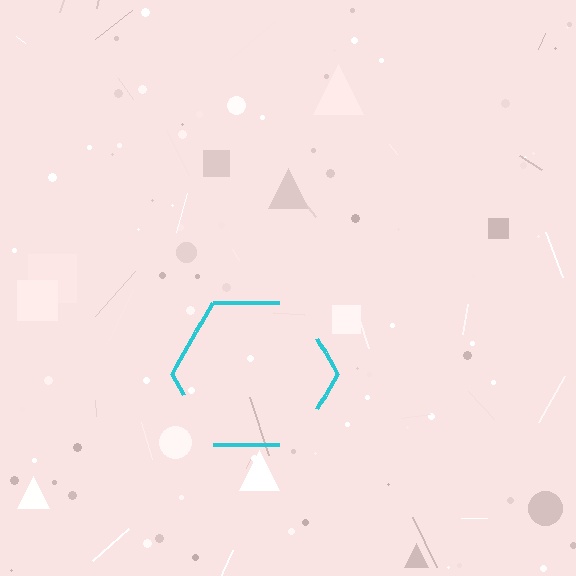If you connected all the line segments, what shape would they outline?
They would outline a hexagon.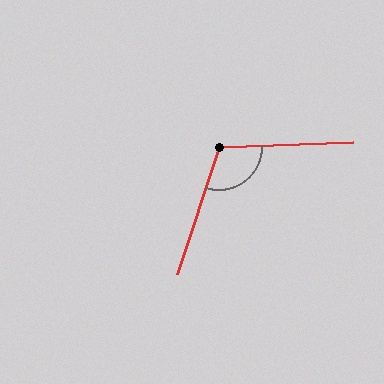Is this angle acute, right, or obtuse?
It is obtuse.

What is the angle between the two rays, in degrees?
Approximately 110 degrees.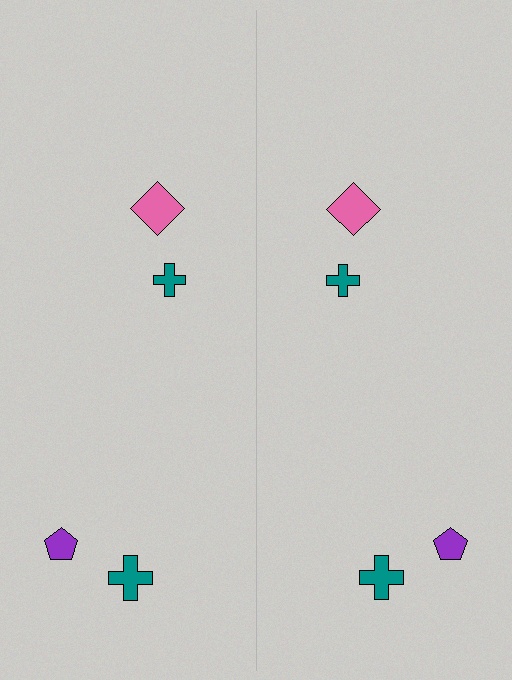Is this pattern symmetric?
Yes, this pattern has bilateral (reflection) symmetry.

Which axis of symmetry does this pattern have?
The pattern has a vertical axis of symmetry running through the center of the image.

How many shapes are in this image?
There are 8 shapes in this image.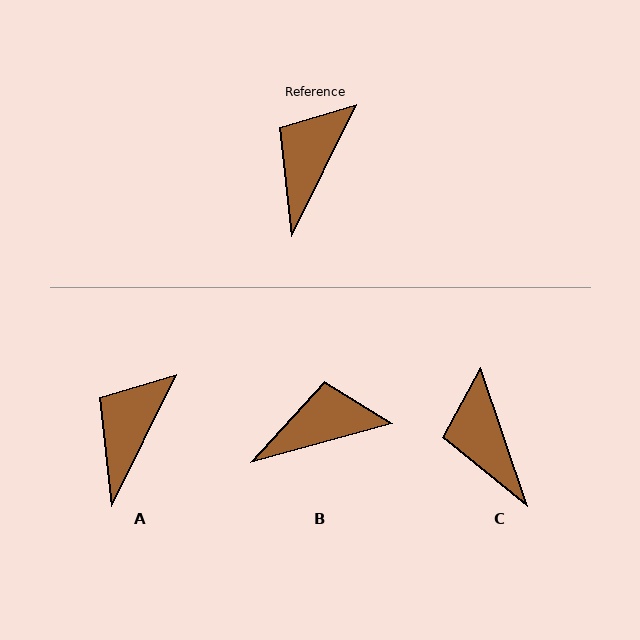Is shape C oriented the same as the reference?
No, it is off by about 45 degrees.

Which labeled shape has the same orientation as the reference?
A.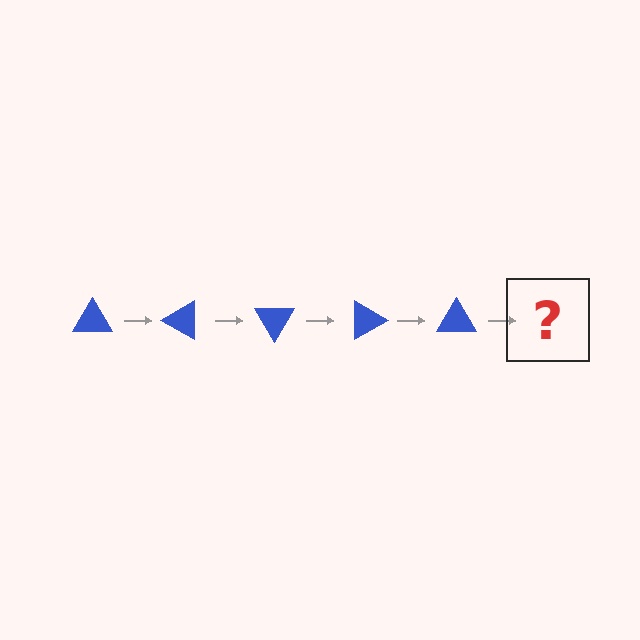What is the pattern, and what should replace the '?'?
The pattern is that the triangle rotates 30 degrees each step. The '?' should be a blue triangle rotated 150 degrees.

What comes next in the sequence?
The next element should be a blue triangle rotated 150 degrees.